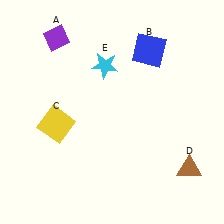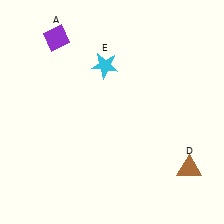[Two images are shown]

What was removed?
The yellow square (C), the blue square (B) were removed in Image 2.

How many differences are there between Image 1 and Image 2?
There are 2 differences between the two images.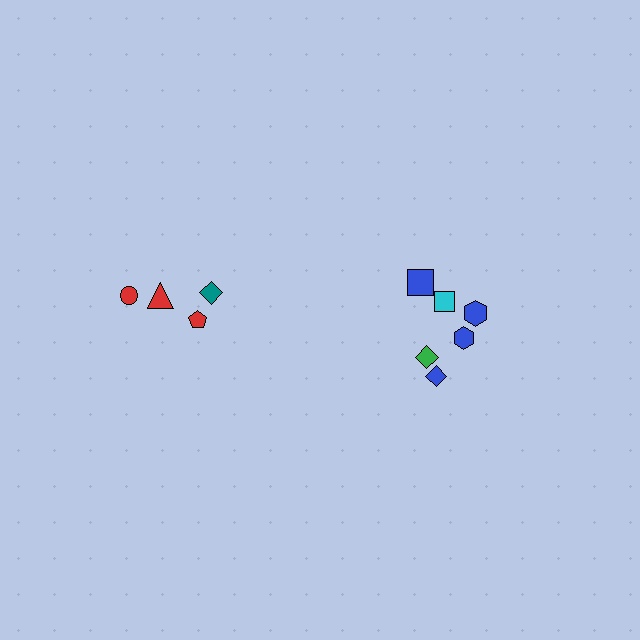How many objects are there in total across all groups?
There are 10 objects.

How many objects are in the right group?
There are 6 objects.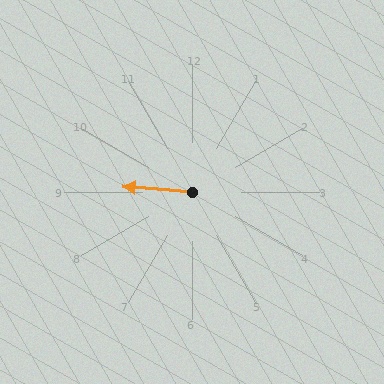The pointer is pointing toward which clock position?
Roughly 9 o'clock.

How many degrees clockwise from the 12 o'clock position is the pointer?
Approximately 274 degrees.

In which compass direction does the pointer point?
West.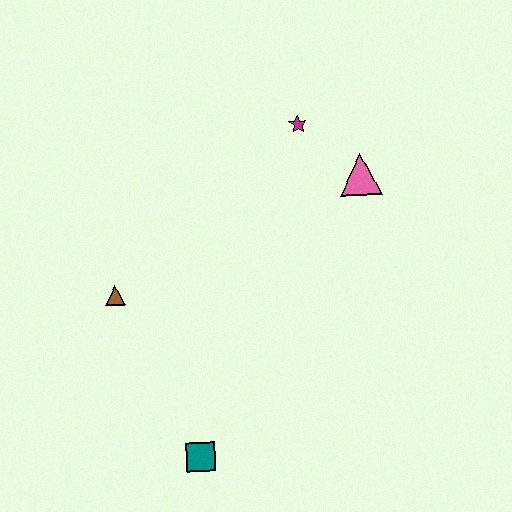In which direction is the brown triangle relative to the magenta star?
The brown triangle is to the left of the magenta star.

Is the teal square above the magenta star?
No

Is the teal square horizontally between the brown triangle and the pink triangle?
Yes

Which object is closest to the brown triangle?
The teal square is closest to the brown triangle.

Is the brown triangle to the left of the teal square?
Yes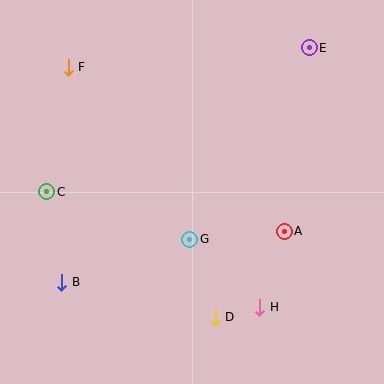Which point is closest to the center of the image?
Point G at (190, 239) is closest to the center.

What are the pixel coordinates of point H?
Point H is at (260, 307).